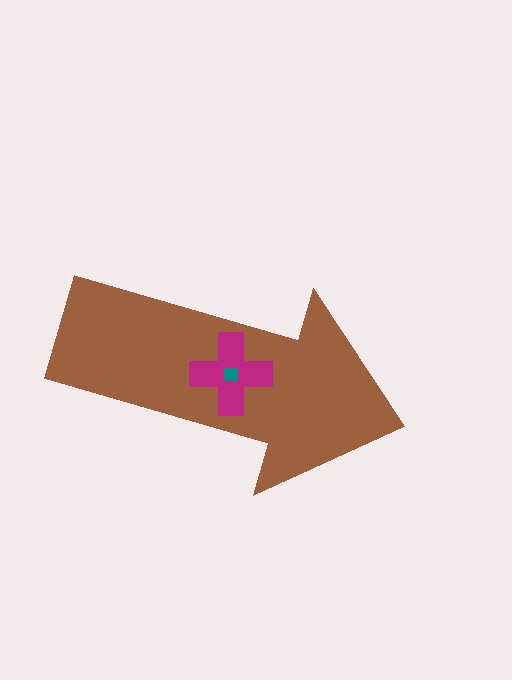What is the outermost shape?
The brown arrow.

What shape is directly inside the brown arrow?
The magenta cross.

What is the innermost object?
The teal square.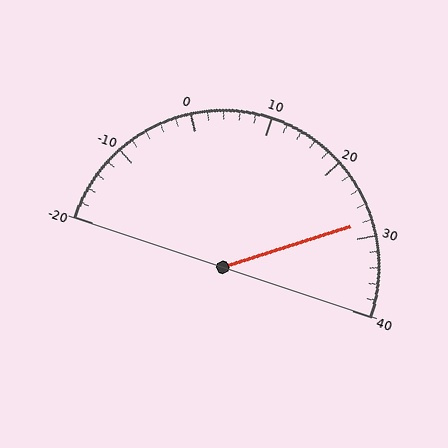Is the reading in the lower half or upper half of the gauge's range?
The reading is in the upper half of the range (-20 to 40).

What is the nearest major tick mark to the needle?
The nearest major tick mark is 30.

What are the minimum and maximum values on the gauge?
The gauge ranges from -20 to 40.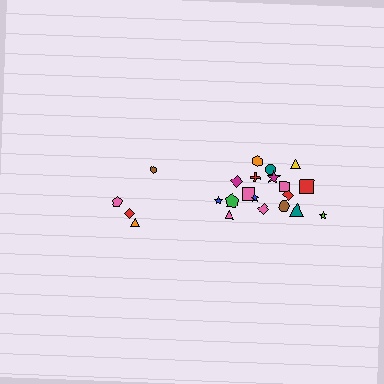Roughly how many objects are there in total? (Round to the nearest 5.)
Roughly 20 objects in total.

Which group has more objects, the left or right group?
The right group.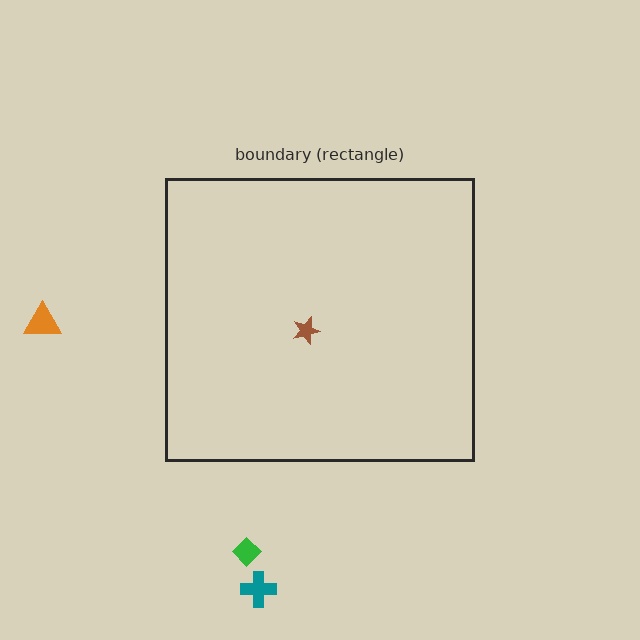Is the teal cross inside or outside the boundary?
Outside.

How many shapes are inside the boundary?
1 inside, 3 outside.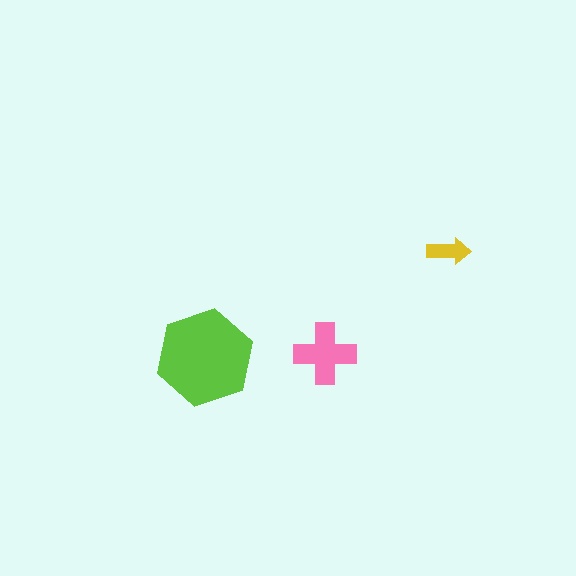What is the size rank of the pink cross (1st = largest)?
2nd.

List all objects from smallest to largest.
The yellow arrow, the pink cross, the lime hexagon.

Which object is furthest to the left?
The lime hexagon is leftmost.